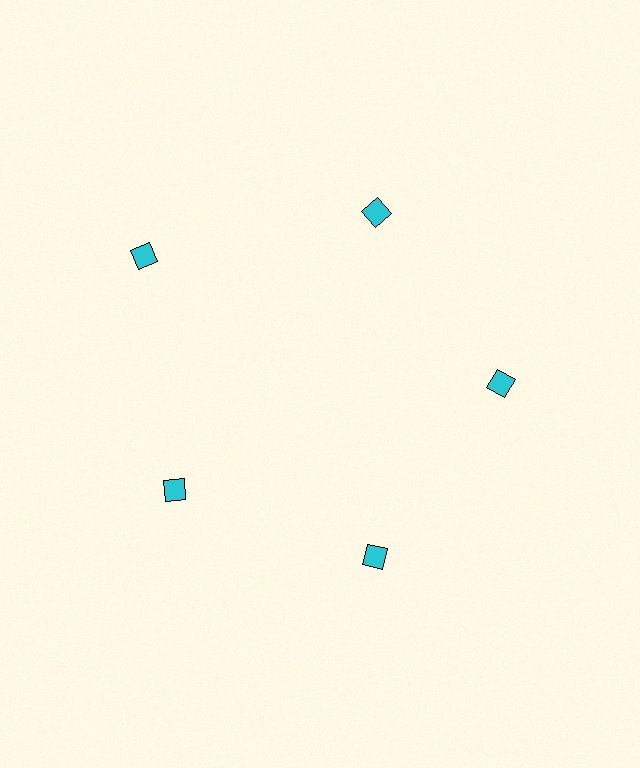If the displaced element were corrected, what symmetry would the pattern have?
It would have 5-fold rotational symmetry — the pattern would map onto itself every 72 degrees.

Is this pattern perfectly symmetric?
No. The 5 cyan diamonds are arranged in a ring, but one element near the 10 o'clock position is pushed outward from the center, breaking the 5-fold rotational symmetry.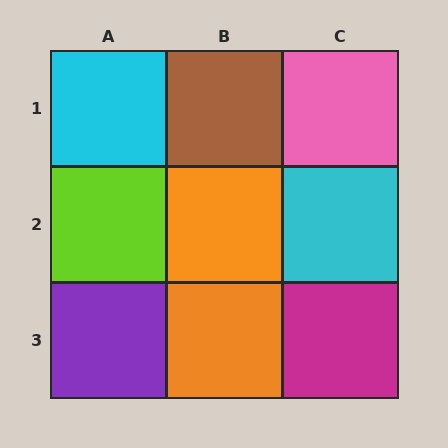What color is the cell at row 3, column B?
Orange.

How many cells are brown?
1 cell is brown.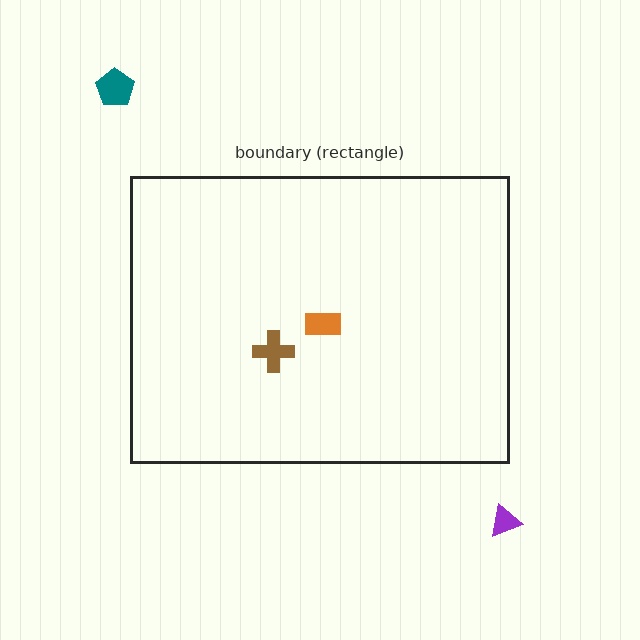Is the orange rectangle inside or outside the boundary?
Inside.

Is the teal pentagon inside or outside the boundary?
Outside.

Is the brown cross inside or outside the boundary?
Inside.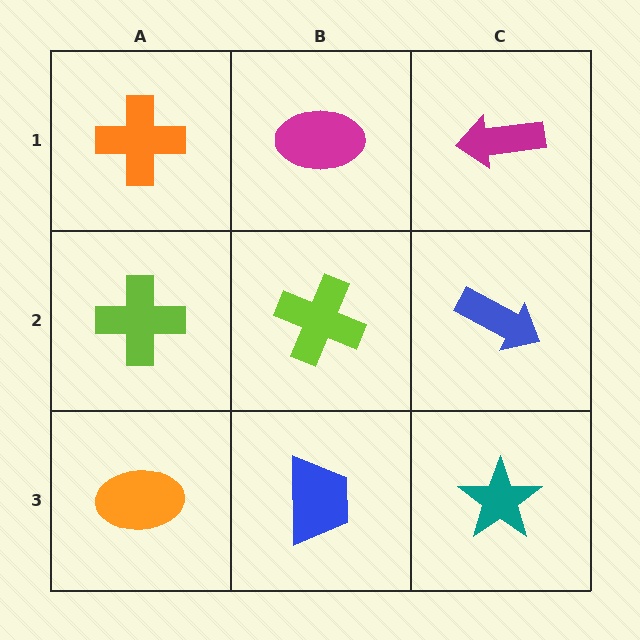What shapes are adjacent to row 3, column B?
A lime cross (row 2, column B), an orange ellipse (row 3, column A), a teal star (row 3, column C).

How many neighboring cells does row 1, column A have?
2.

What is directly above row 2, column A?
An orange cross.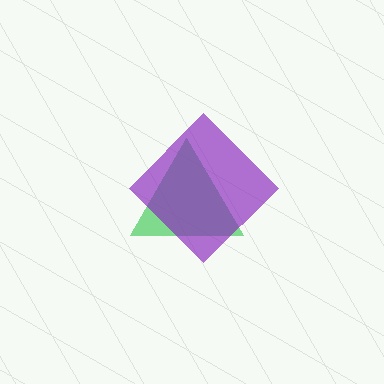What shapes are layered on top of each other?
The layered shapes are: a green triangle, a purple diamond.